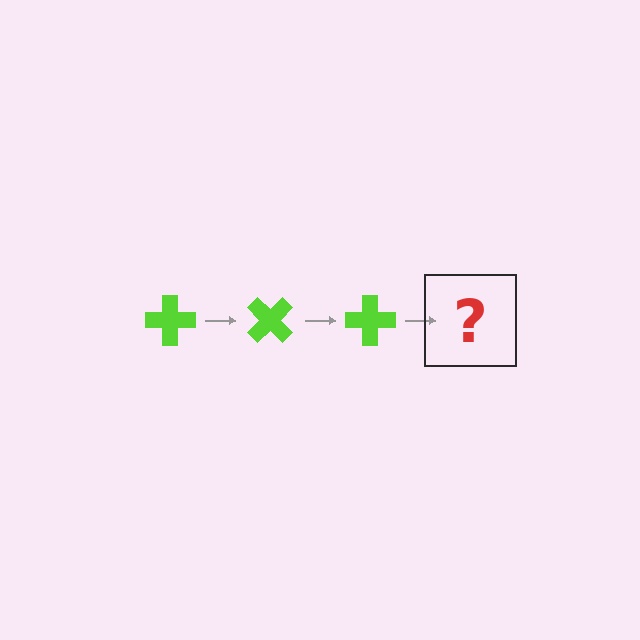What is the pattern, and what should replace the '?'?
The pattern is that the cross rotates 45 degrees each step. The '?' should be a lime cross rotated 135 degrees.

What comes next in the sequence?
The next element should be a lime cross rotated 135 degrees.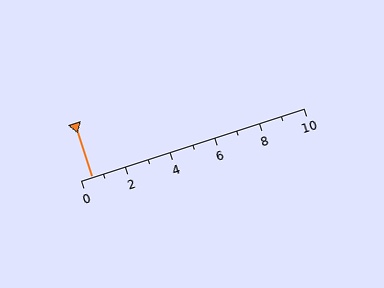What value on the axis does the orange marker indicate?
The marker indicates approximately 0.5.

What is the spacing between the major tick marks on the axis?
The major ticks are spaced 2 apart.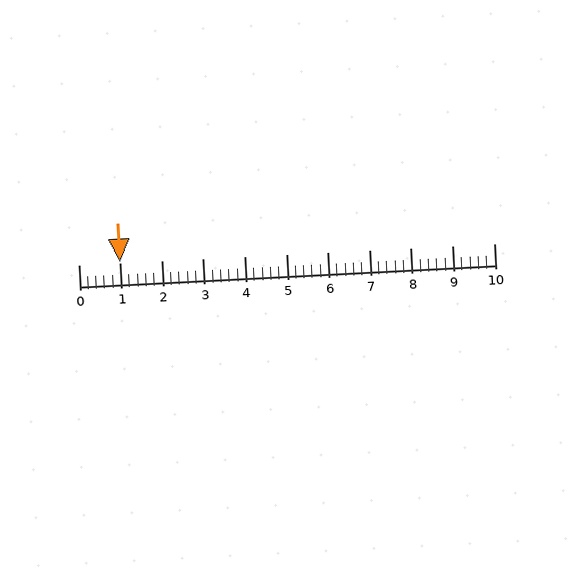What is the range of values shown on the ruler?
The ruler shows values from 0 to 10.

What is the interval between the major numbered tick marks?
The major tick marks are spaced 1 units apart.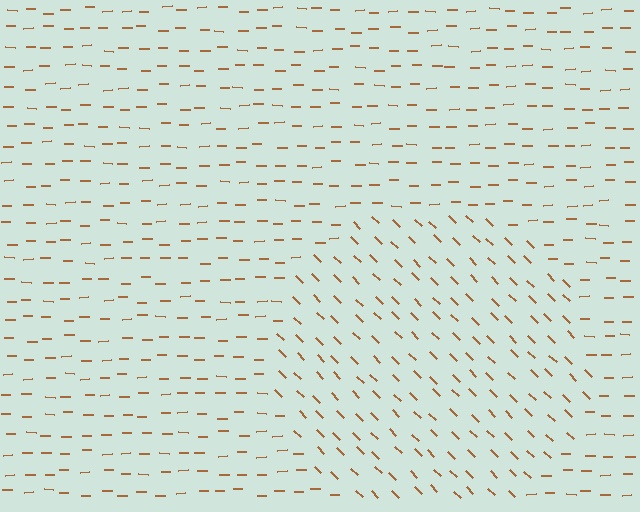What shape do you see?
I see a circle.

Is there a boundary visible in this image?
Yes, there is a texture boundary formed by a change in line orientation.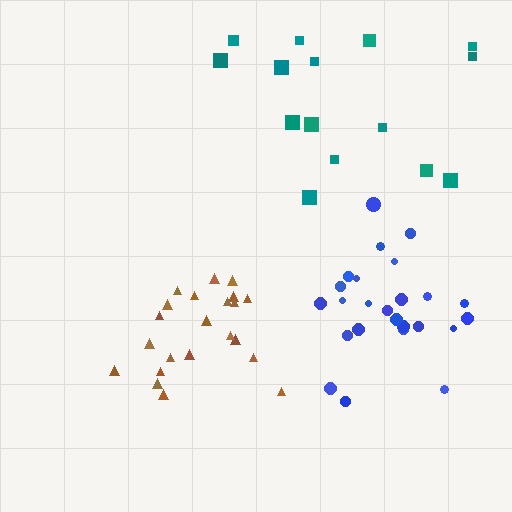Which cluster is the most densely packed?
Brown.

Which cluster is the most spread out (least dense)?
Teal.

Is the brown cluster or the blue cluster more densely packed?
Brown.